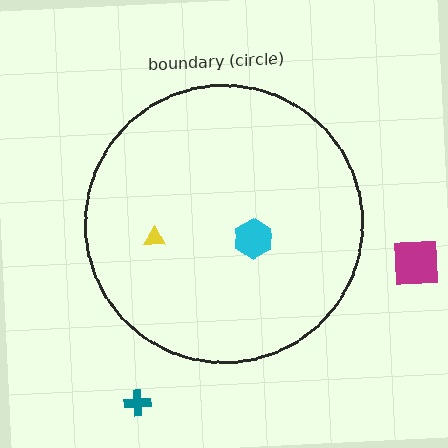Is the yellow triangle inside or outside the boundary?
Inside.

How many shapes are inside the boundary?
2 inside, 2 outside.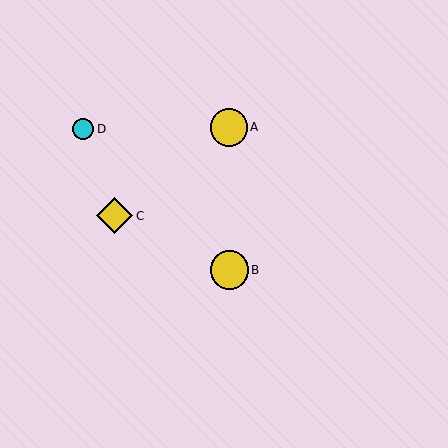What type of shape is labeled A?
Shape A is a yellow circle.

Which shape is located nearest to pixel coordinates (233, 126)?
The yellow circle (labeled A) at (229, 127) is nearest to that location.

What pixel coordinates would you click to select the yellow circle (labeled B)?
Click at (229, 270) to select the yellow circle B.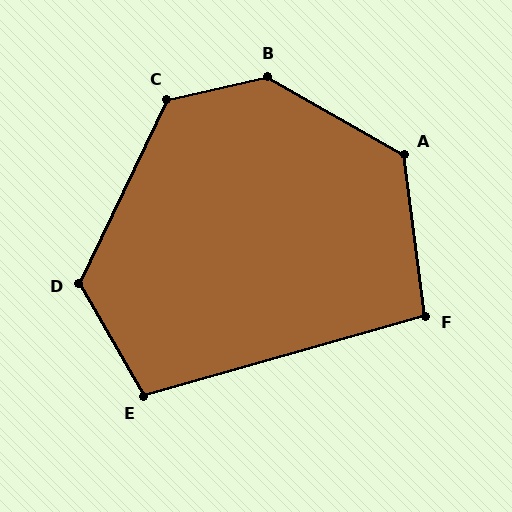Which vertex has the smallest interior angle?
F, at approximately 98 degrees.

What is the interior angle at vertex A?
Approximately 127 degrees (obtuse).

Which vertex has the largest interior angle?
B, at approximately 137 degrees.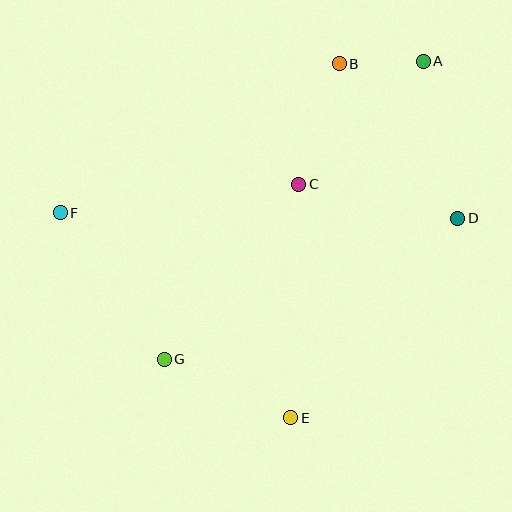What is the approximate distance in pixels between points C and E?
The distance between C and E is approximately 234 pixels.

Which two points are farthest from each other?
Points D and F are farthest from each other.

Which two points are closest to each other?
Points A and B are closest to each other.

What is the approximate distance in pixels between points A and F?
The distance between A and F is approximately 393 pixels.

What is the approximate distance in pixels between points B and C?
The distance between B and C is approximately 127 pixels.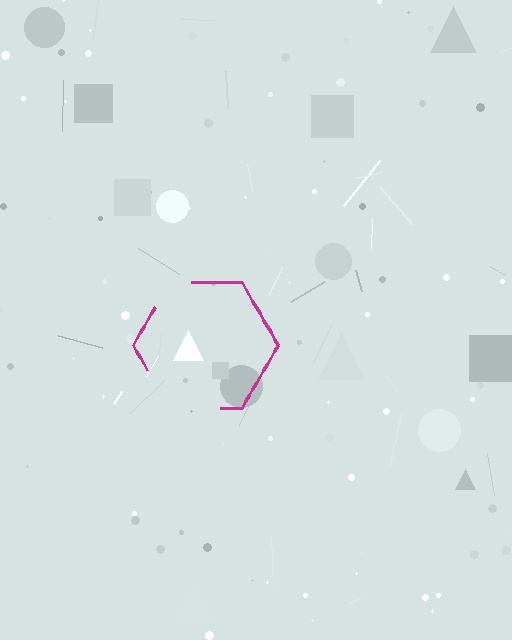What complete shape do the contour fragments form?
The contour fragments form a hexagon.